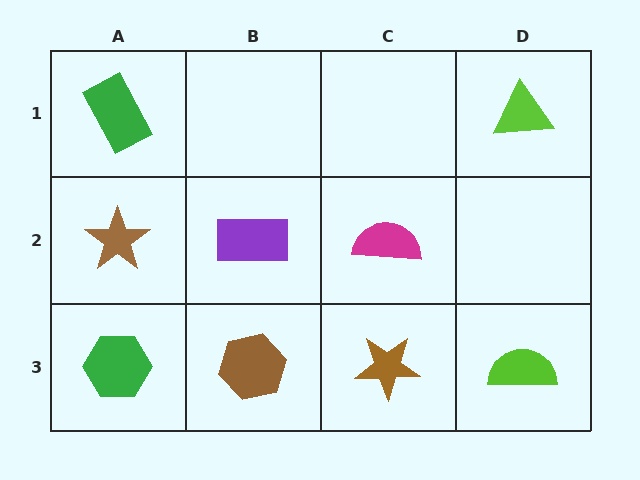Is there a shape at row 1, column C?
No, that cell is empty.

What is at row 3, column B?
A brown hexagon.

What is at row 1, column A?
A green rectangle.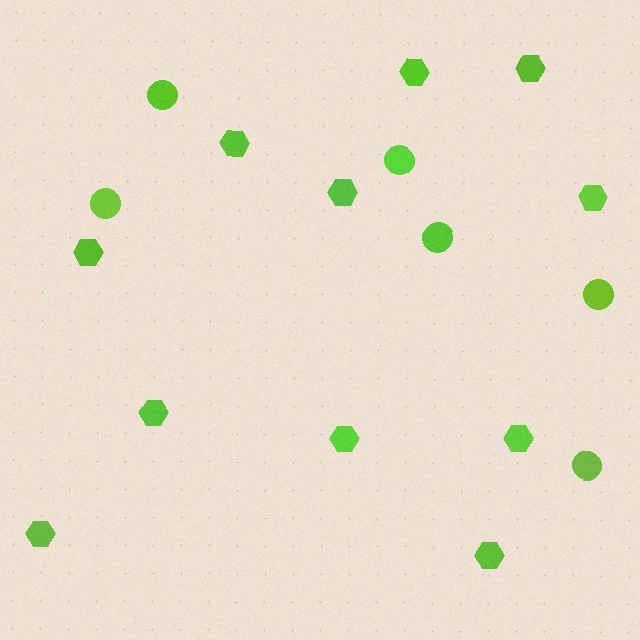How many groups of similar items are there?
There are 2 groups: one group of hexagons (11) and one group of circles (6).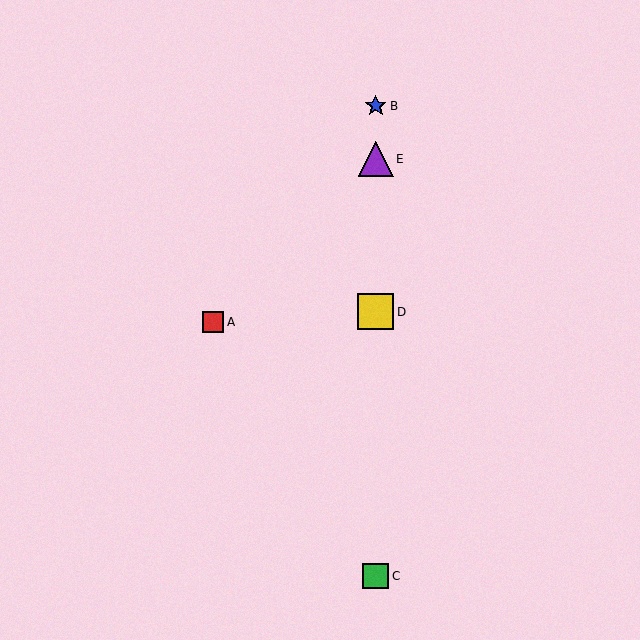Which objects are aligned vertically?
Objects B, C, D, E are aligned vertically.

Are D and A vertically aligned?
No, D is at x≈376 and A is at x≈213.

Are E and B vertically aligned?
Yes, both are at x≈376.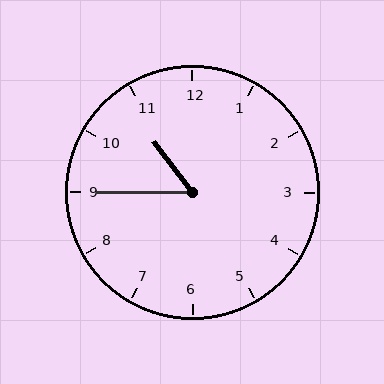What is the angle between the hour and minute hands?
Approximately 52 degrees.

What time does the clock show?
10:45.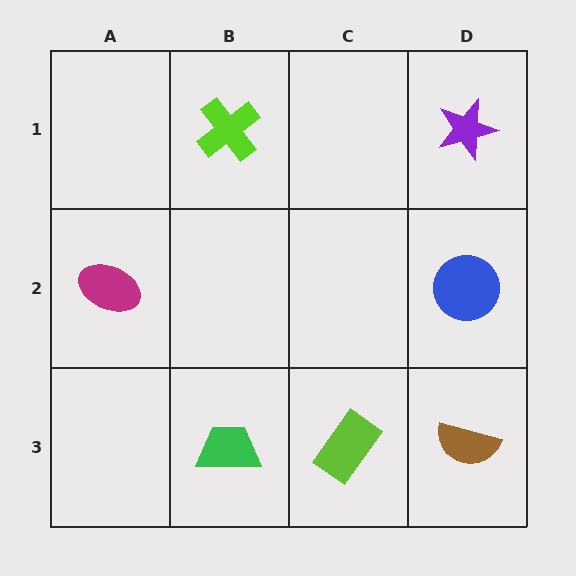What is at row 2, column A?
A magenta ellipse.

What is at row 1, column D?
A purple star.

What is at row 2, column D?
A blue circle.